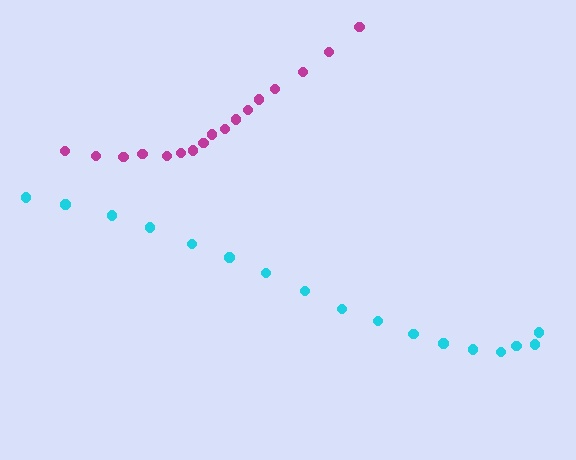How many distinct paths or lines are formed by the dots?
There are 2 distinct paths.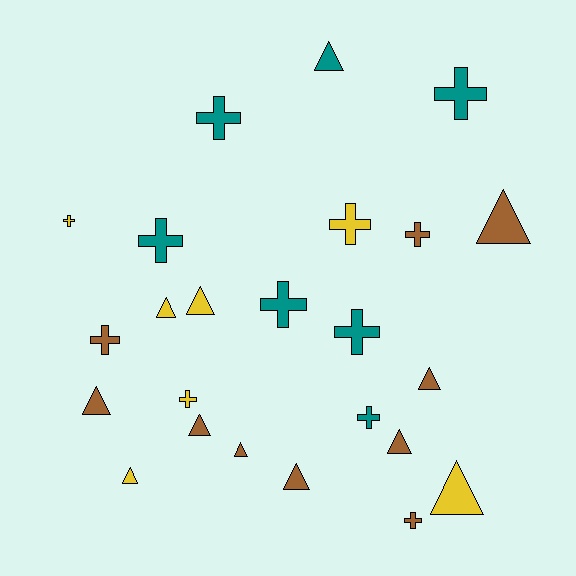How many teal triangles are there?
There is 1 teal triangle.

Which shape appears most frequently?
Cross, with 12 objects.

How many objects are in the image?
There are 24 objects.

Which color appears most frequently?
Brown, with 10 objects.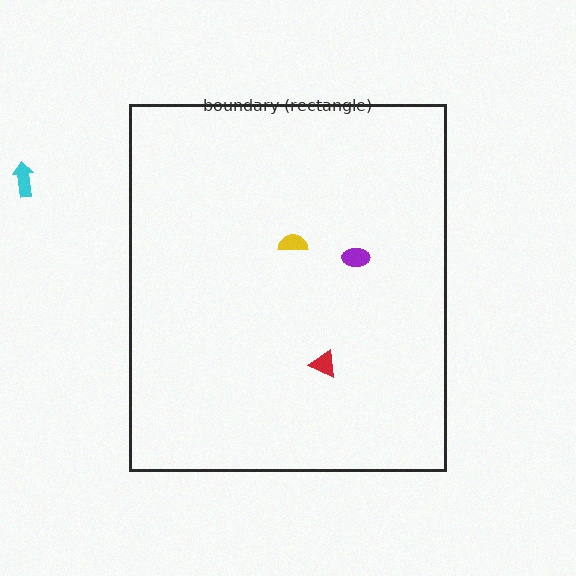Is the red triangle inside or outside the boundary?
Inside.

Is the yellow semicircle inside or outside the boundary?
Inside.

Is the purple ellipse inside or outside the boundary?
Inside.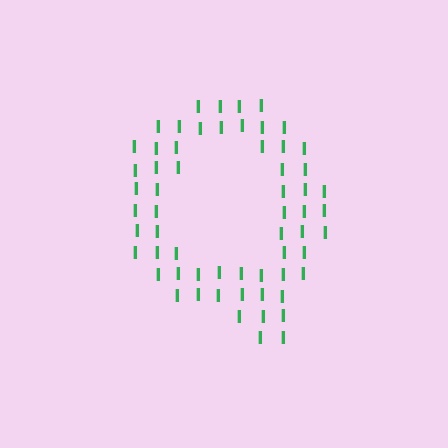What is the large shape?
The large shape is the letter Q.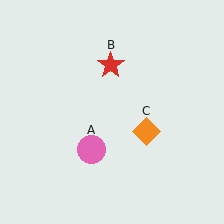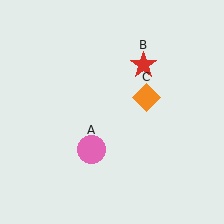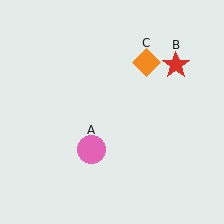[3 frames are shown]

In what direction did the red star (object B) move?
The red star (object B) moved right.